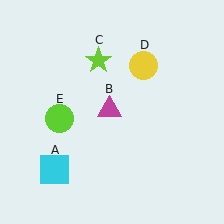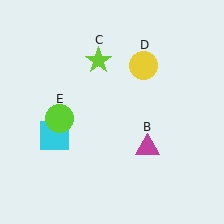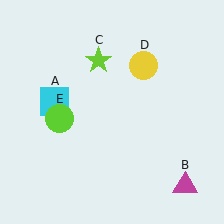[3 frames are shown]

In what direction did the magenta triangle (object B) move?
The magenta triangle (object B) moved down and to the right.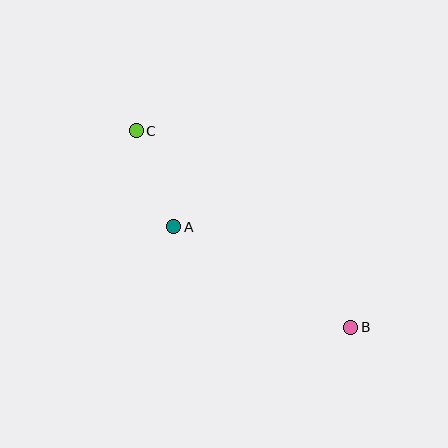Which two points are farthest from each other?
Points B and C are farthest from each other.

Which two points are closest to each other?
Points A and C are closest to each other.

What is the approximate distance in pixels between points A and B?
The distance between A and B is approximately 204 pixels.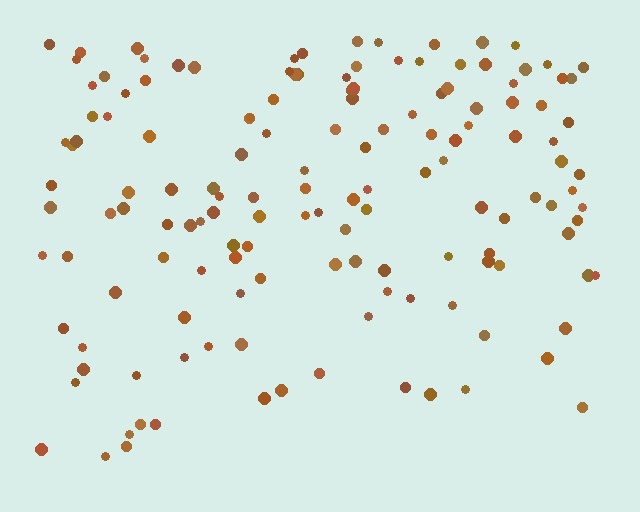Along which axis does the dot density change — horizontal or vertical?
Vertical.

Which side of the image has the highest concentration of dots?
The top.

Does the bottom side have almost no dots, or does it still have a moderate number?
Still a moderate number, just noticeably fewer than the top.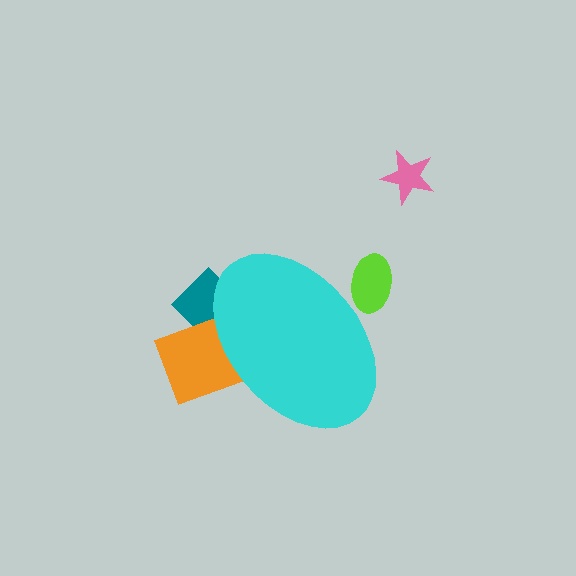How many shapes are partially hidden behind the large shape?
3 shapes are partially hidden.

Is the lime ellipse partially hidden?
Yes, the lime ellipse is partially hidden behind the cyan ellipse.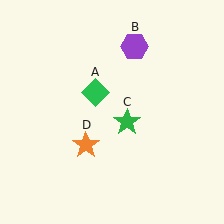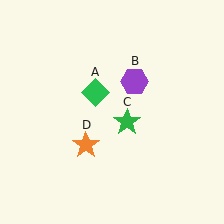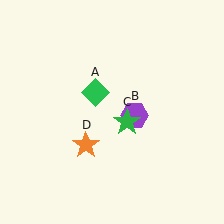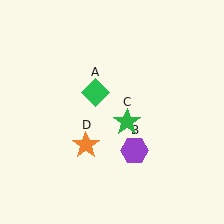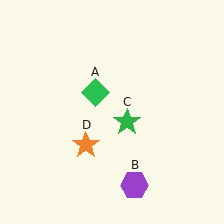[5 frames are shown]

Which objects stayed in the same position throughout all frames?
Green diamond (object A) and green star (object C) and orange star (object D) remained stationary.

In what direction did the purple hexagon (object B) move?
The purple hexagon (object B) moved down.